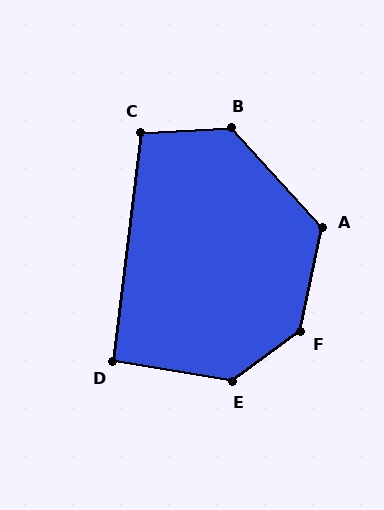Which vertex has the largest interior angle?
F, at approximately 138 degrees.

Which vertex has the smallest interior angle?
D, at approximately 93 degrees.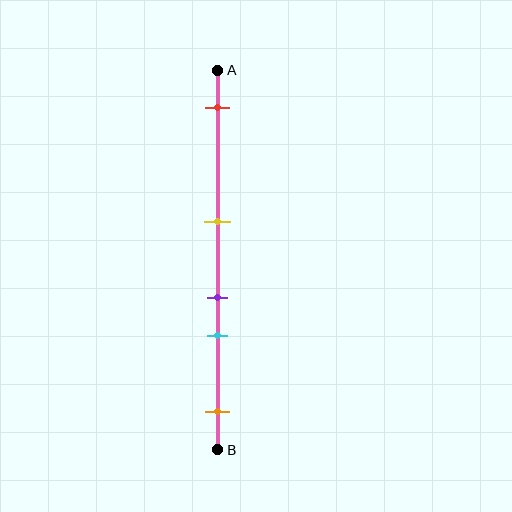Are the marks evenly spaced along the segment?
No, the marks are not evenly spaced.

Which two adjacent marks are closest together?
The purple and cyan marks are the closest adjacent pair.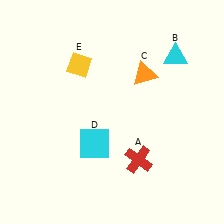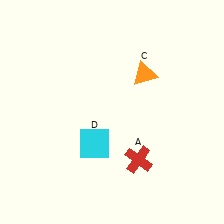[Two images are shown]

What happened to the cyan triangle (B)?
The cyan triangle (B) was removed in Image 2. It was in the top-right area of Image 1.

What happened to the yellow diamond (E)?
The yellow diamond (E) was removed in Image 2. It was in the top-left area of Image 1.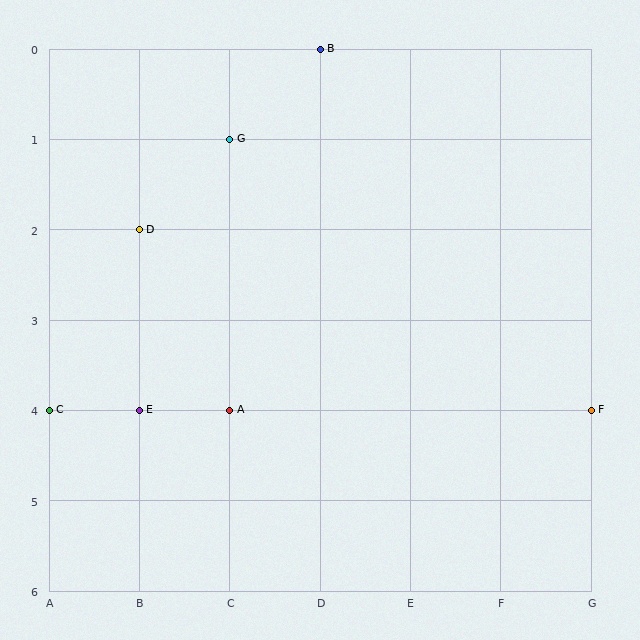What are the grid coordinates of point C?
Point C is at grid coordinates (A, 4).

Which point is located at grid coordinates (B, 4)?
Point E is at (B, 4).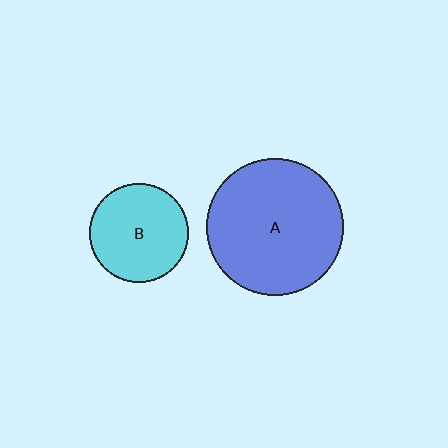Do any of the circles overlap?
No, none of the circles overlap.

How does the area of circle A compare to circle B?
Approximately 1.9 times.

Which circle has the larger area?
Circle A (blue).